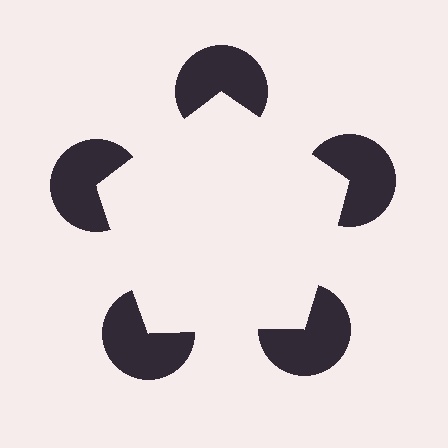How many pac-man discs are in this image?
There are 5 — one at each vertex of the illusory pentagon.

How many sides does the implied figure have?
5 sides.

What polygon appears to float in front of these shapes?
An illusory pentagon — its edges are inferred from the aligned wedge cuts in the pac-man discs, not physically drawn.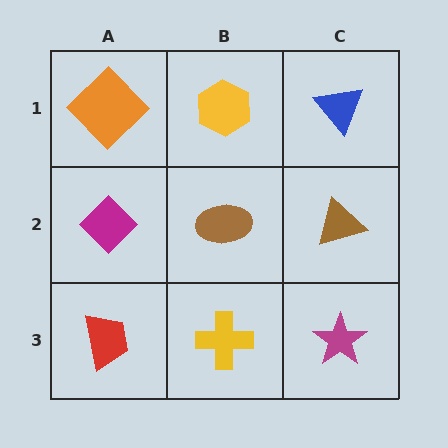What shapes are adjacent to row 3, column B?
A brown ellipse (row 2, column B), a red trapezoid (row 3, column A), a magenta star (row 3, column C).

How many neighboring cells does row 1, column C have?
2.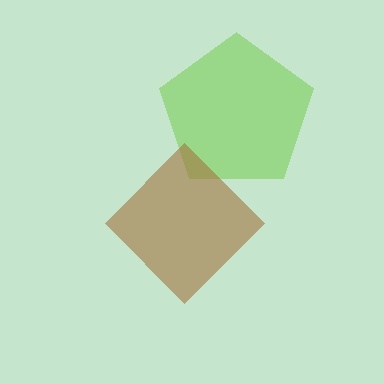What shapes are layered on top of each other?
The layered shapes are: a lime pentagon, a brown diamond.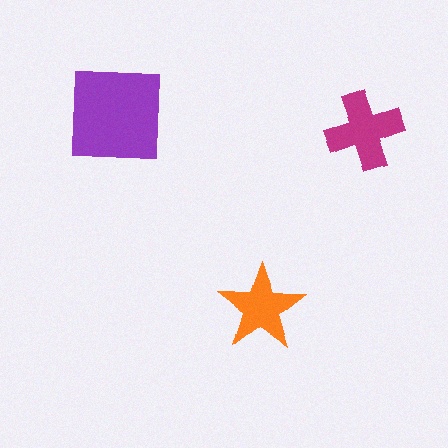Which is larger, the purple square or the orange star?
The purple square.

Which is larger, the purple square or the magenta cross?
The purple square.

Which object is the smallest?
The orange star.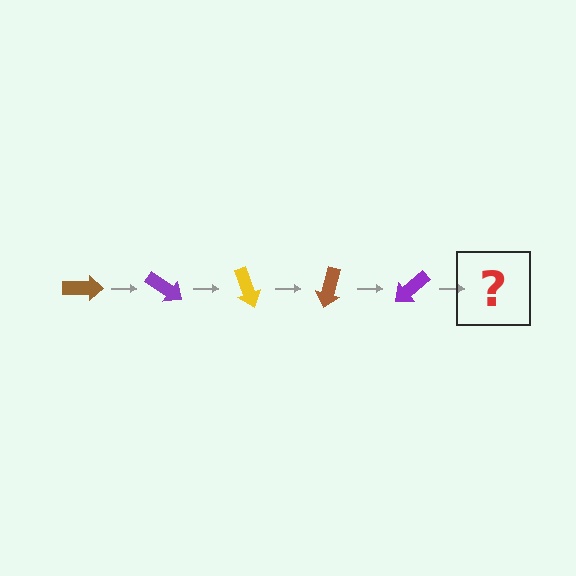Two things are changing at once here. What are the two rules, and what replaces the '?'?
The two rules are that it rotates 35 degrees each step and the color cycles through brown, purple, and yellow. The '?' should be a yellow arrow, rotated 175 degrees from the start.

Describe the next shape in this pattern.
It should be a yellow arrow, rotated 175 degrees from the start.